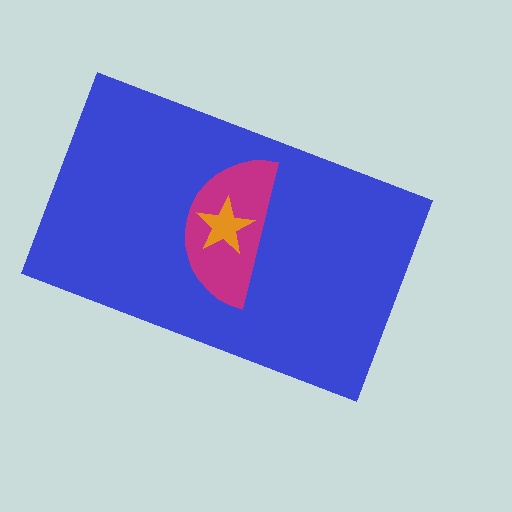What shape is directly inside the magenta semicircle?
The orange star.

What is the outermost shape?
The blue rectangle.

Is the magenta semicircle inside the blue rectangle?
Yes.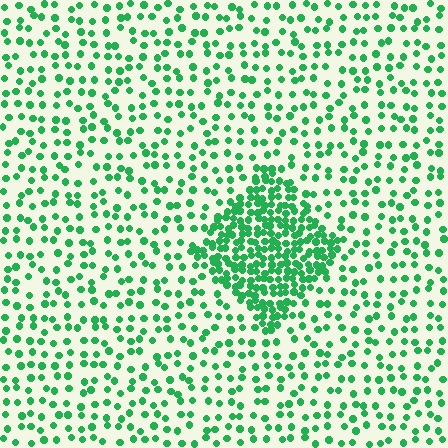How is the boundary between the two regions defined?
The boundary is defined by a change in element density (approximately 2.8x ratio). All elements are the same color, size, and shape.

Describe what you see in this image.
The image contains small green elements arranged at two different densities. A diamond-shaped region is visible where the elements are more densely packed than the surrounding area.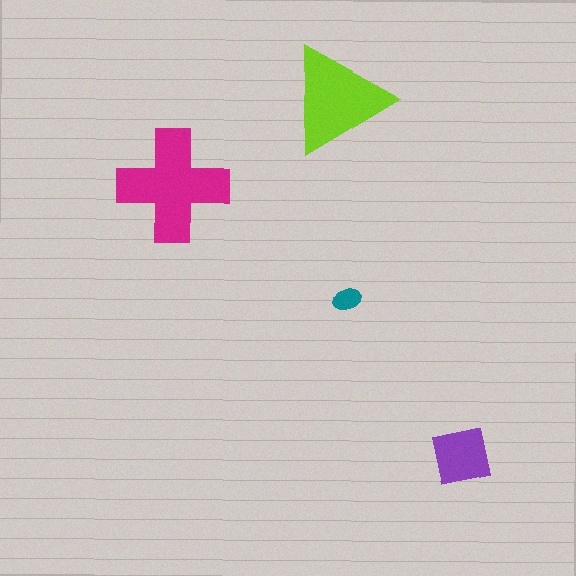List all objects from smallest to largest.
The teal ellipse, the purple square, the lime triangle, the magenta cross.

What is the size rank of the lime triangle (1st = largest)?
2nd.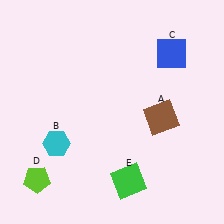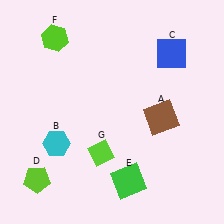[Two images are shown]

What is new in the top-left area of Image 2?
A lime hexagon (F) was added in the top-left area of Image 2.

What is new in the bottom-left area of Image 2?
A lime diamond (G) was added in the bottom-left area of Image 2.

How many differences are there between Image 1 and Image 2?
There are 2 differences between the two images.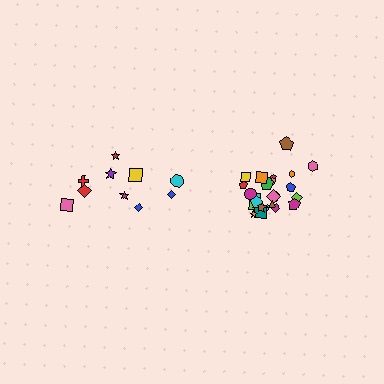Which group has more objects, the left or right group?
The right group.